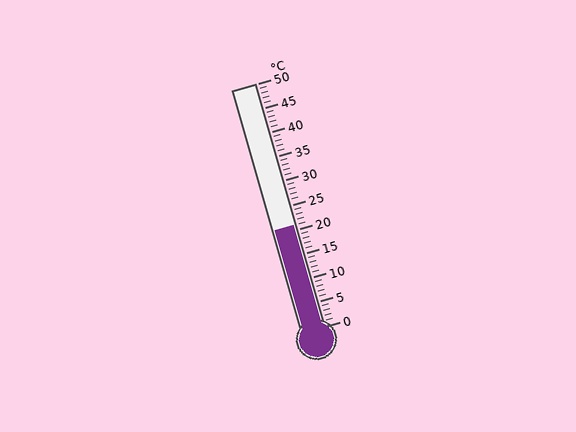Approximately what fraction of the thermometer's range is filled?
The thermometer is filled to approximately 40% of its range.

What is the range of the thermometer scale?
The thermometer scale ranges from 0°C to 50°C.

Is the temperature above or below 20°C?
The temperature is above 20°C.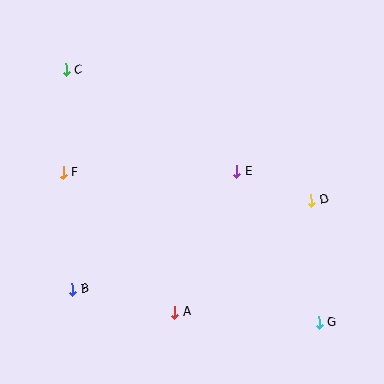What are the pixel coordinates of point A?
Point A is at (175, 313).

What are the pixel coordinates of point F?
Point F is at (63, 173).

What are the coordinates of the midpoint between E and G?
The midpoint between E and G is at (278, 247).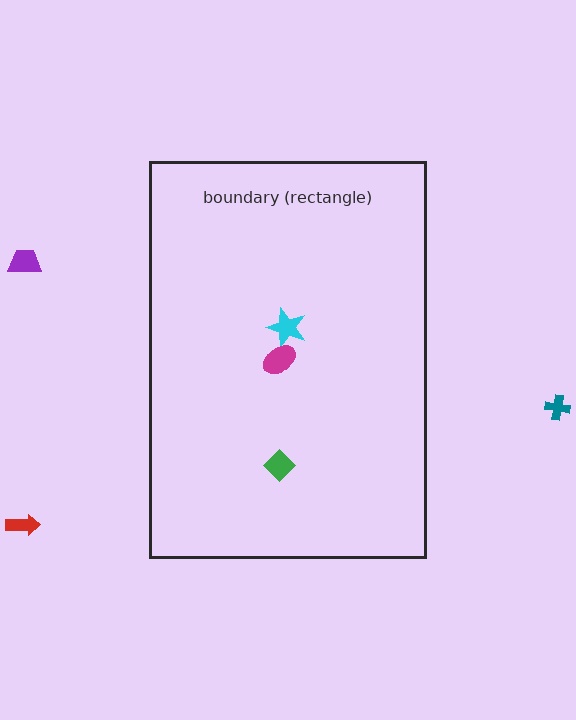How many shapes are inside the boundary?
3 inside, 3 outside.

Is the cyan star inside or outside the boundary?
Inside.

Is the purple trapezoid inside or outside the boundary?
Outside.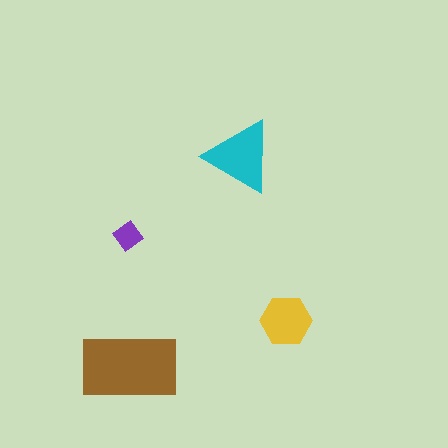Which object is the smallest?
The purple diamond.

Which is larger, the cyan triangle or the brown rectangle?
The brown rectangle.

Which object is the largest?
The brown rectangle.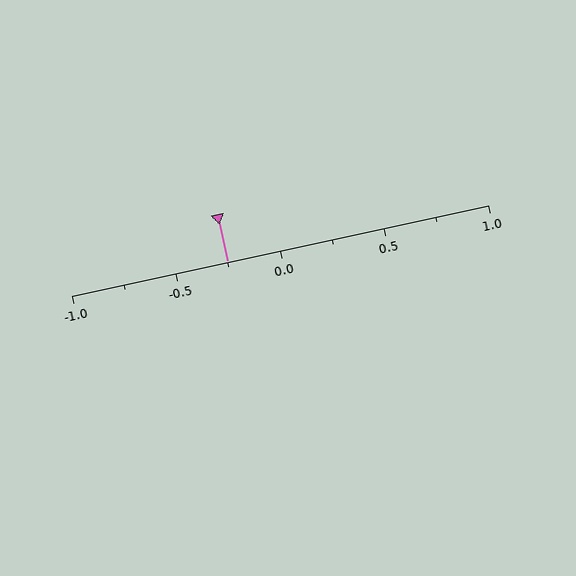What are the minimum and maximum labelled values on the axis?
The axis runs from -1.0 to 1.0.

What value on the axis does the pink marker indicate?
The marker indicates approximately -0.25.